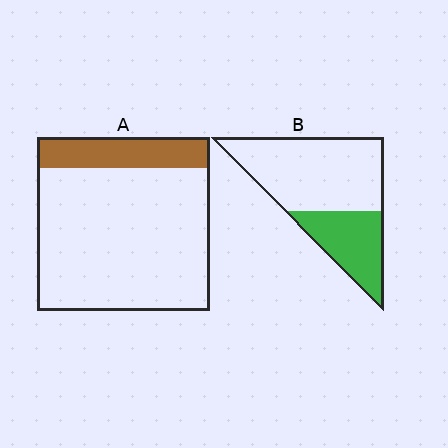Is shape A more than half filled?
No.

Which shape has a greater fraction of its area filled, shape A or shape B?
Shape B.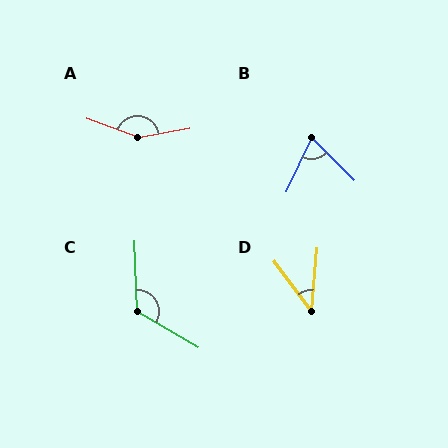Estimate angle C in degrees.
Approximately 122 degrees.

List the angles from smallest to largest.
D (41°), B (70°), C (122°), A (149°).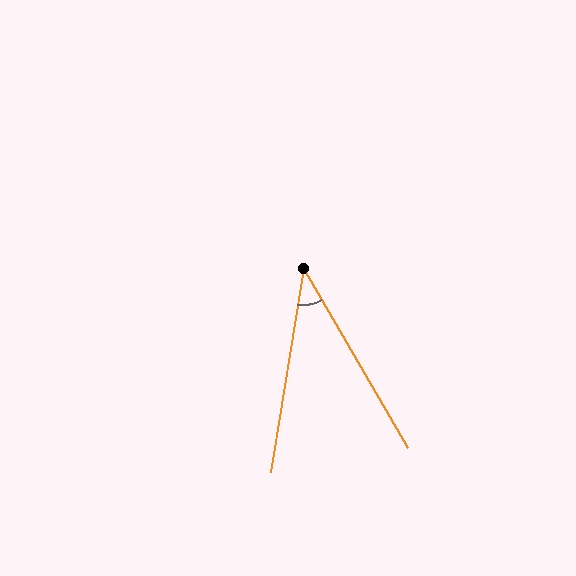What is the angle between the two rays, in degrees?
Approximately 39 degrees.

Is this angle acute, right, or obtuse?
It is acute.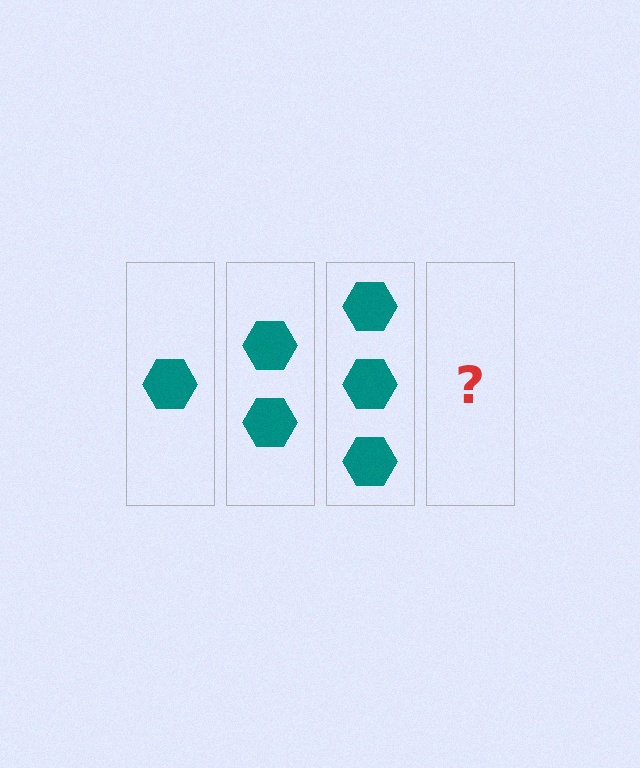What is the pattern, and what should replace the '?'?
The pattern is that each step adds one more hexagon. The '?' should be 4 hexagons.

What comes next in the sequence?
The next element should be 4 hexagons.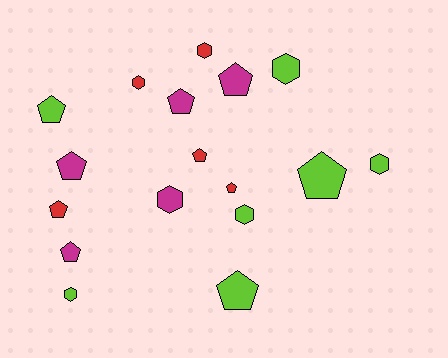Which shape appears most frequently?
Pentagon, with 10 objects.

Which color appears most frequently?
Lime, with 7 objects.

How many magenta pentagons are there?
There are 4 magenta pentagons.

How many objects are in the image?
There are 17 objects.